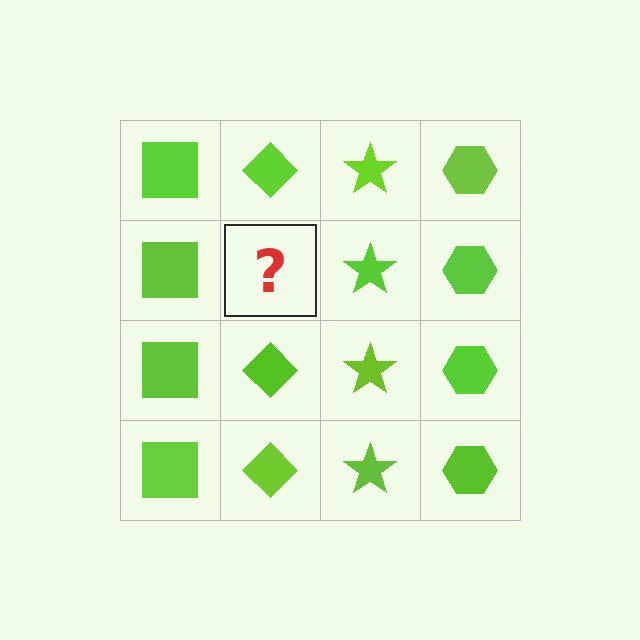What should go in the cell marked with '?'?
The missing cell should contain a lime diamond.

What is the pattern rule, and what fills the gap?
The rule is that each column has a consistent shape. The gap should be filled with a lime diamond.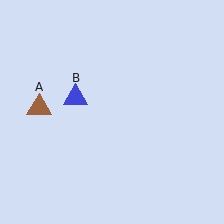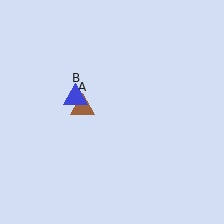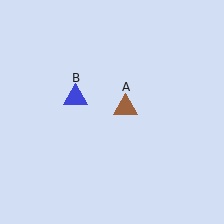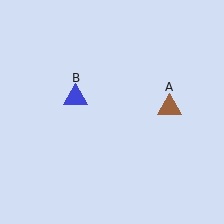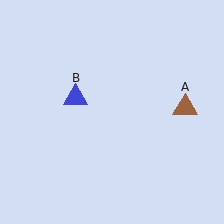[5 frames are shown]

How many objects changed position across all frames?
1 object changed position: brown triangle (object A).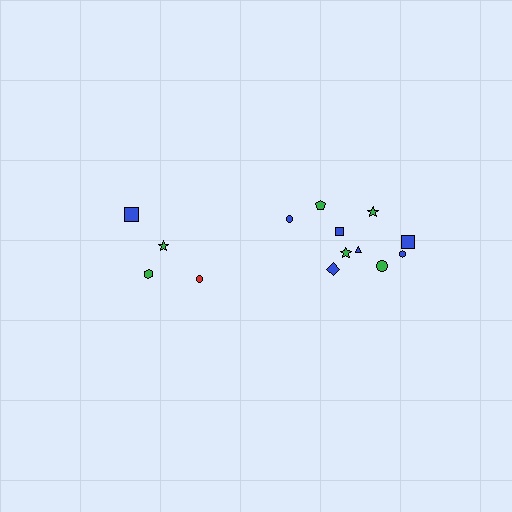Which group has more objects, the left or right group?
The right group.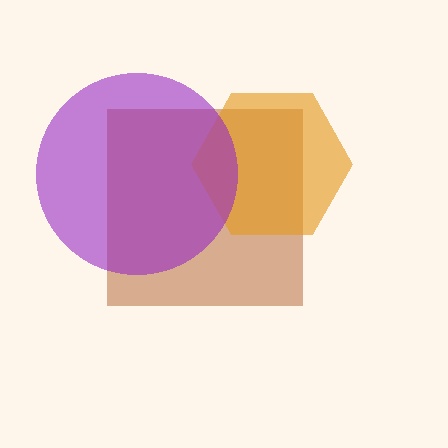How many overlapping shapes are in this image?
There are 3 overlapping shapes in the image.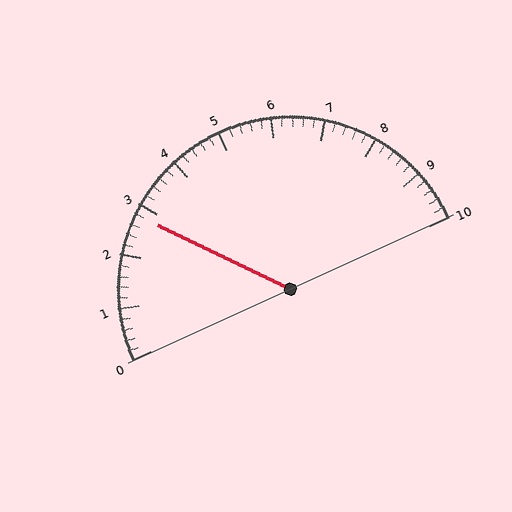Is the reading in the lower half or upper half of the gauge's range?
The reading is in the lower half of the range (0 to 10).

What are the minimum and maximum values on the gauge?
The gauge ranges from 0 to 10.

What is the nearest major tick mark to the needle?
The nearest major tick mark is 3.